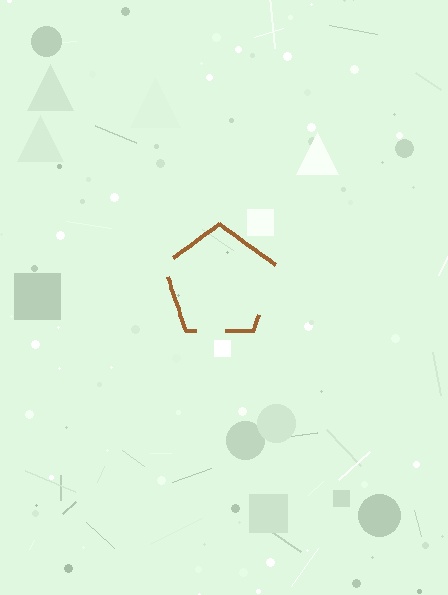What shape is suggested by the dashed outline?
The dashed outline suggests a pentagon.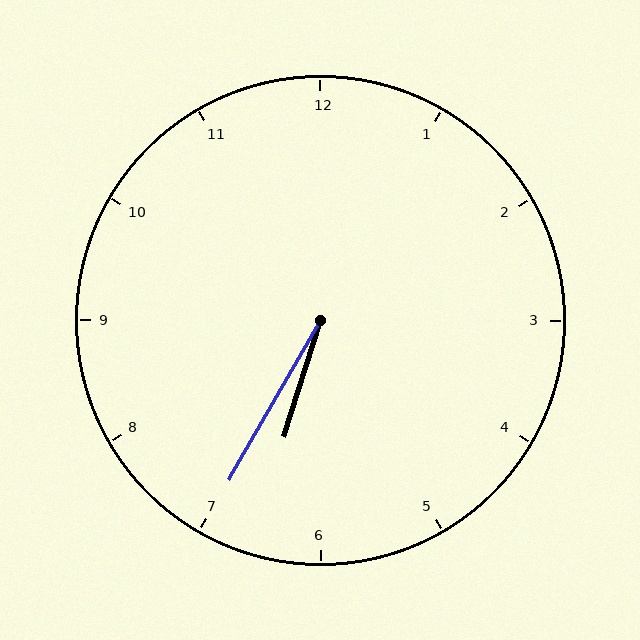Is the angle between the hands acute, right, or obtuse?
It is acute.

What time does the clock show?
6:35.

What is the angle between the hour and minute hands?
Approximately 12 degrees.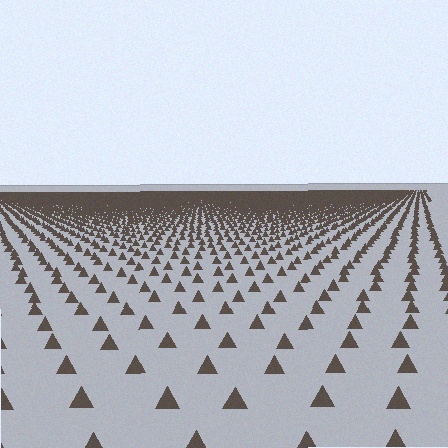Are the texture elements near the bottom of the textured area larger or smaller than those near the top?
Larger. Near the bottom, elements are closer to the viewer and appear at a bigger on-screen size.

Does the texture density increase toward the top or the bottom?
Density increases toward the top.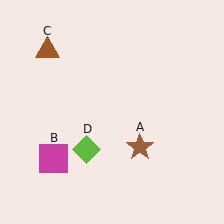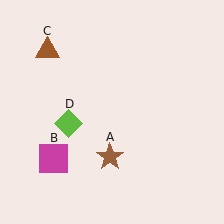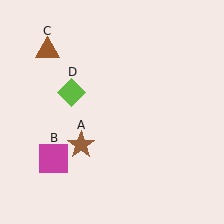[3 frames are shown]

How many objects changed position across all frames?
2 objects changed position: brown star (object A), lime diamond (object D).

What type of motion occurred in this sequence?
The brown star (object A), lime diamond (object D) rotated clockwise around the center of the scene.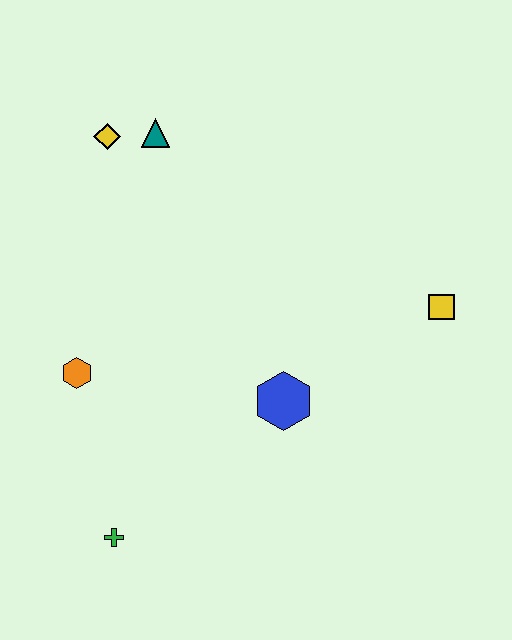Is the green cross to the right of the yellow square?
No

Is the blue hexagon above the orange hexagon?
No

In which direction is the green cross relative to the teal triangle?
The green cross is below the teal triangle.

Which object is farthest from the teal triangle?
The green cross is farthest from the teal triangle.